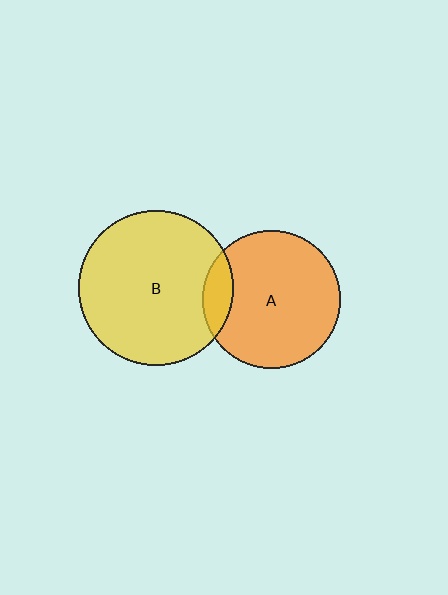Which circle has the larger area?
Circle B (yellow).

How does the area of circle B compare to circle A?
Approximately 1.3 times.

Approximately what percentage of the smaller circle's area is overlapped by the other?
Approximately 15%.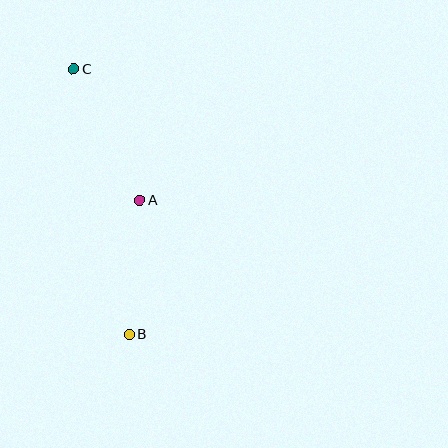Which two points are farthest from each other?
Points B and C are farthest from each other.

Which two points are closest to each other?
Points A and B are closest to each other.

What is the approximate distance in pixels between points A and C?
The distance between A and C is approximately 147 pixels.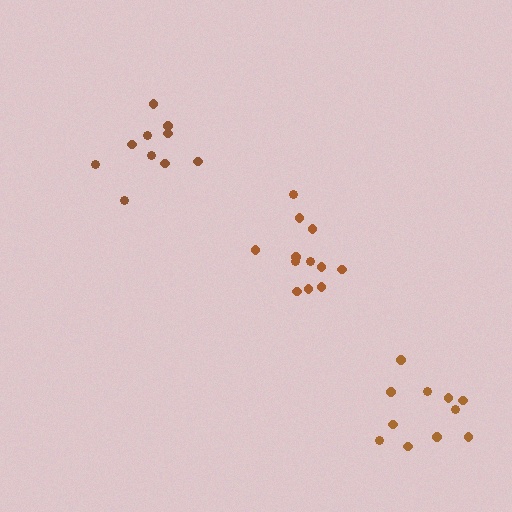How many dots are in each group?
Group 1: 12 dots, Group 2: 11 dots, Group 3: 10 dots (33 total).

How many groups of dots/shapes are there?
There are 3 groups.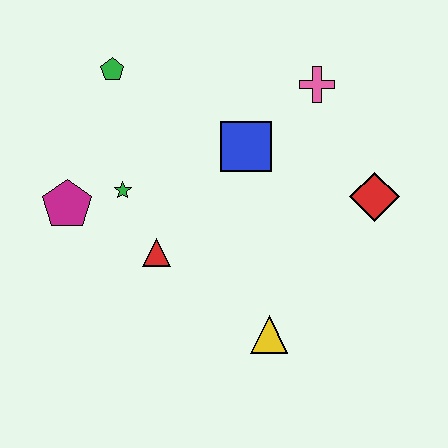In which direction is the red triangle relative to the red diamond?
The red triangle is to the left of the red diamond.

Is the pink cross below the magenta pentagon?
No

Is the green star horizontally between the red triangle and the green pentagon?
Yes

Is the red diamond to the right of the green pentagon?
Yes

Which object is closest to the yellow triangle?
The red triangle is closest to the yellow triangle.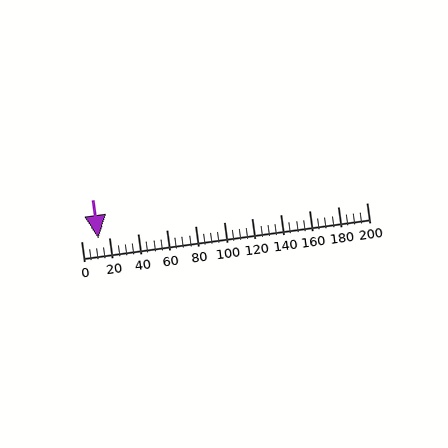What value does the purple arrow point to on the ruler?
The purple arrow points to approximately 12.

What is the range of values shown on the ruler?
The ruler shows values from 0 to 200.